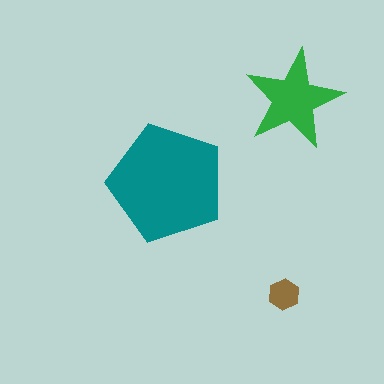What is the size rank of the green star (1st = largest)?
2nd.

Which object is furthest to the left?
The teal pentagon is leftmost.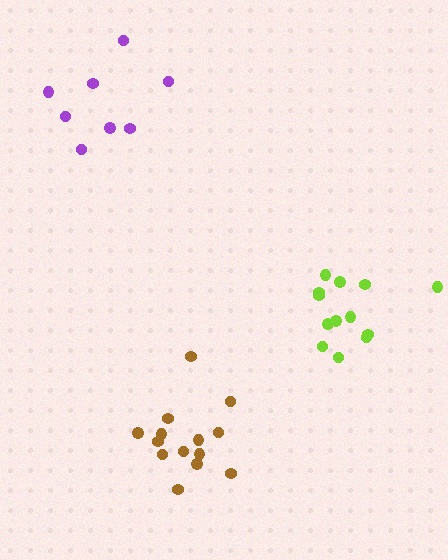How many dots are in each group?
Group 1: 13 dots, Group 2: 14 dots, Group 3: 8 dots (35 total).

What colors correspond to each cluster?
The clusters are colored: lime, brown, purple.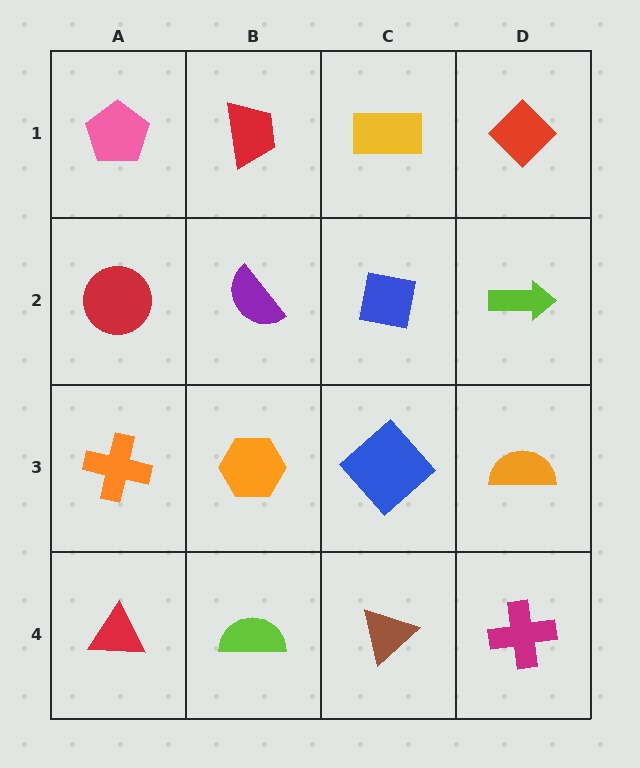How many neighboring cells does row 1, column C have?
3.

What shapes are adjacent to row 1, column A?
A red circle (row 2, column A), a red trapezoid (row 1, column B).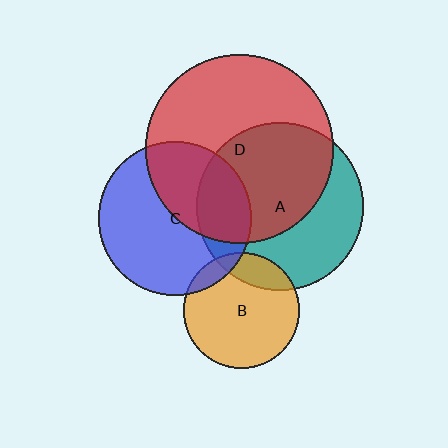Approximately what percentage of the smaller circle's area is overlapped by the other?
Approximately 55%.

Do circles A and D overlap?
Yes.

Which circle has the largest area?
Circle D (red).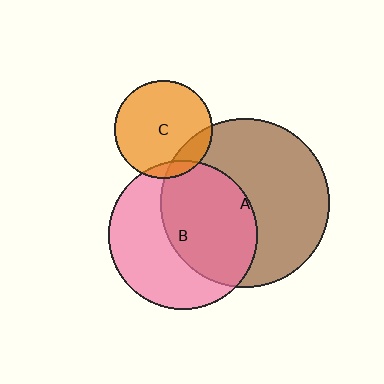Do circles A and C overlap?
Yes.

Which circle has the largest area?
Circle A (brown).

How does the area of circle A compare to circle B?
Approximately 1.3 times.